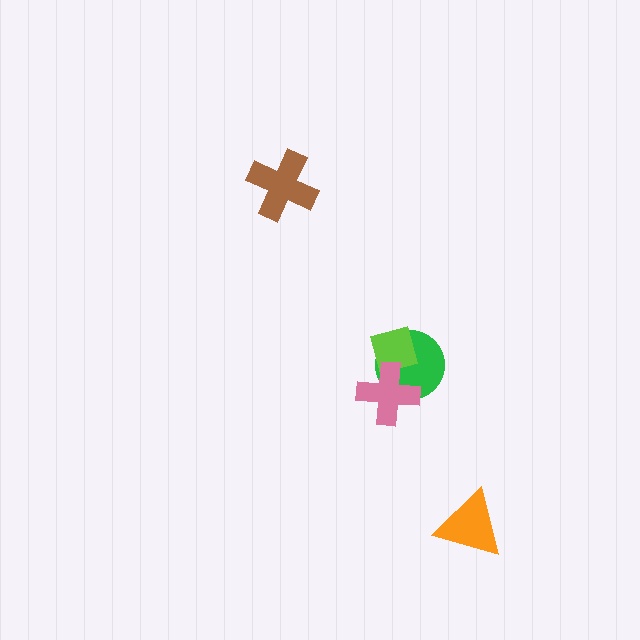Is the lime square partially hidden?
Yes, it is partially covered by another shape.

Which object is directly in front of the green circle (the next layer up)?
The lime square is directly in front of the green circle.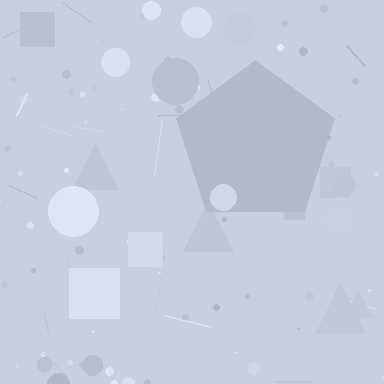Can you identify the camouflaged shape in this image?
The camouflaged shape is a pentagon.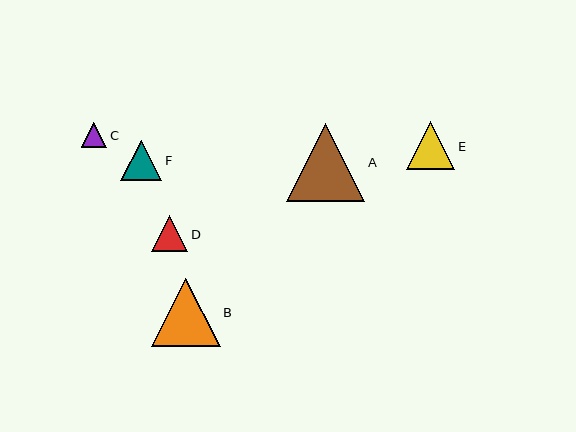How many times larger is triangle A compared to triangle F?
Triangle A is approximately 1.9 times the size of triangle F.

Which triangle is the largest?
Triangle A is the largest with a size of approximately 78 pixels.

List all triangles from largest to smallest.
From largest to smallest: A, B, E, F, D, C.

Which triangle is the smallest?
Triangle C is the smallest with a size of approximately 25 pixels.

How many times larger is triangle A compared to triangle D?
Triangle A is approximately 2.2 times the size of triangle D.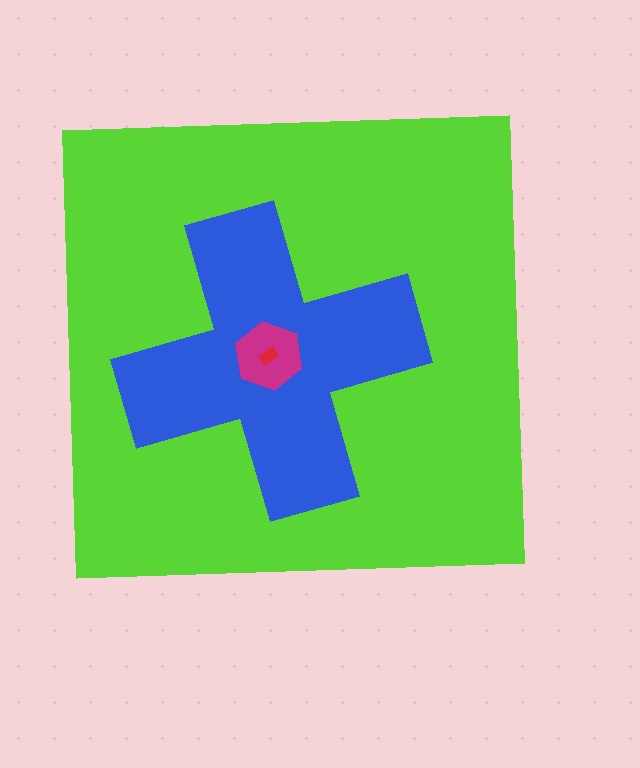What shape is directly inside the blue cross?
The magenta hexagon.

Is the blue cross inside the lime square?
Yes.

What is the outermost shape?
The lime square.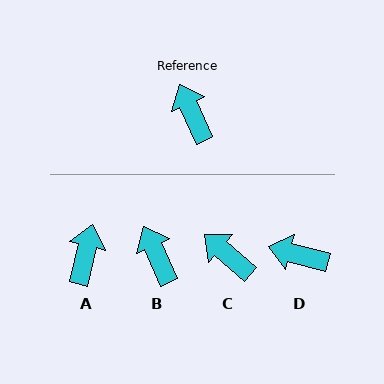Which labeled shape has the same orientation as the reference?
B.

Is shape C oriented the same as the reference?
No, it is off by about 26 degrees.